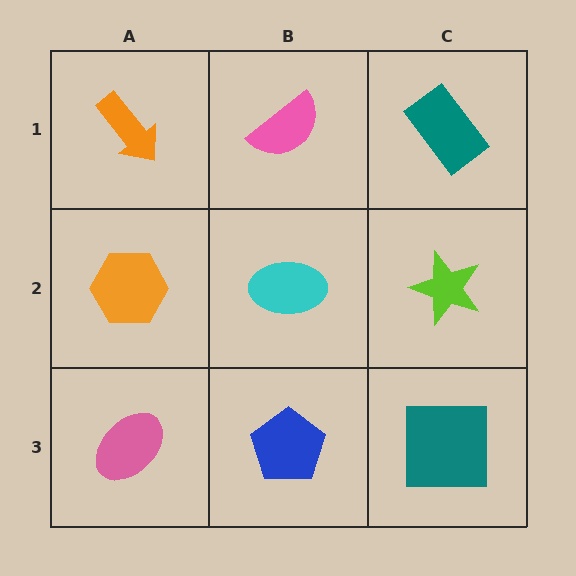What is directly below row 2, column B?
A blue pentagon.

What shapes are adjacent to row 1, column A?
An orange hexagon (row 2, column A), a pink semicircle (row 1, column B).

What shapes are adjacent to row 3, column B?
A cyan ellipse (row 2, column B), a pink ellipse (row 3, column A), a teal square (row 3, column C).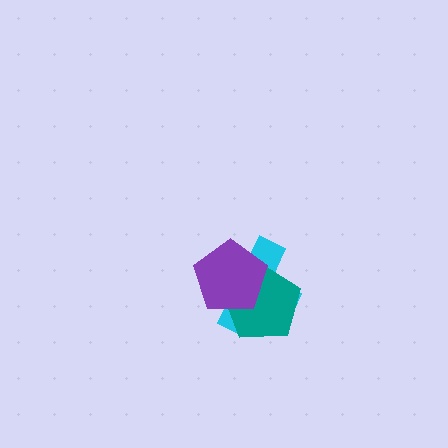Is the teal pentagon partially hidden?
Yes, it is partially covered by another shape.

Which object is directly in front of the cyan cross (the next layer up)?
The teal pentagon is directly in front of the cyan cross.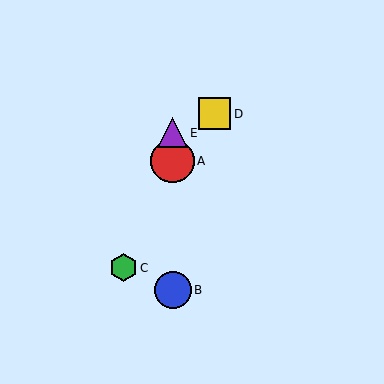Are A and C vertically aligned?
No, A is at x≈173 and C is at x≈123.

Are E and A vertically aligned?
Yes, both are at x≈173.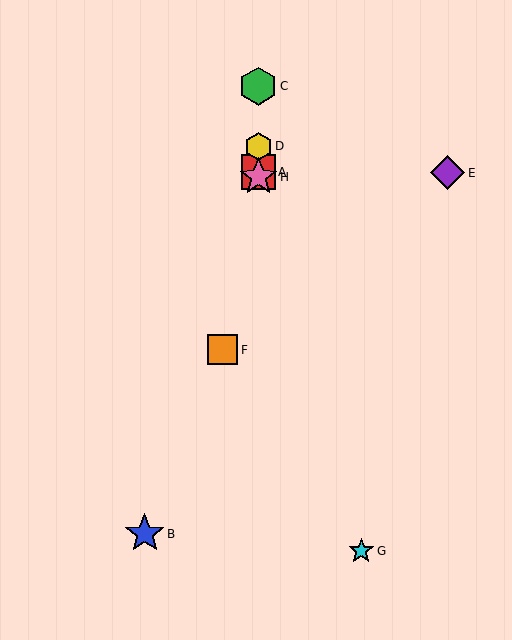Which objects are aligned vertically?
Objects A, C, D, H are aligned vertically.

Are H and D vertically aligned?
Yes, both are at x≈258.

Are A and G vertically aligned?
No, A is at x≈258 and G is at x≈361.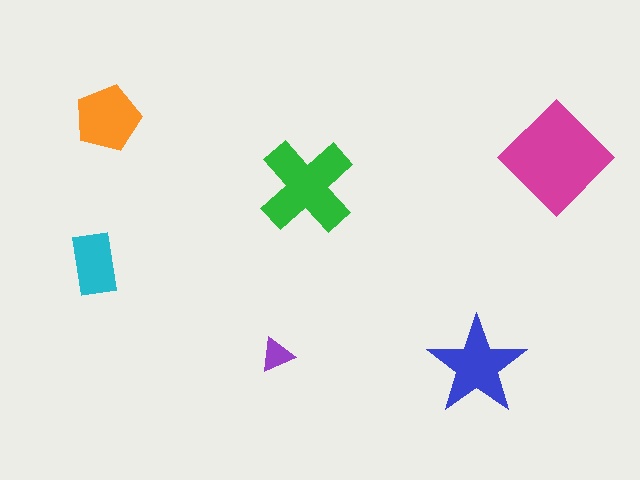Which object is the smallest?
The purple triangle.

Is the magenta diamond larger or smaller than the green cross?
Larger.